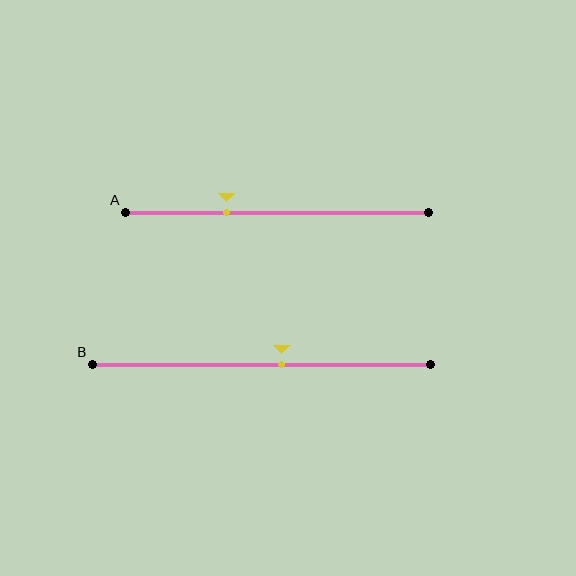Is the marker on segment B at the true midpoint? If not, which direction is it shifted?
No, the marker on segment B is shifted to the right by about 6% of the segment length.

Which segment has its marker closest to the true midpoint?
Segment B has its marker closest to the true midpoint.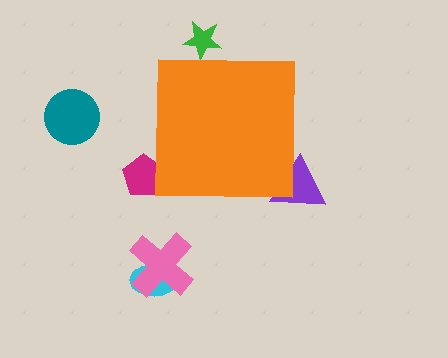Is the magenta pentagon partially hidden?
Yes, the magenta pentagon is partially hidden behind the orange square.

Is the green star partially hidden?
Yes, the green star is partially hidden behind the orange square.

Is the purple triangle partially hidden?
Yes, the purple triangle is partially hidden behind the orange square.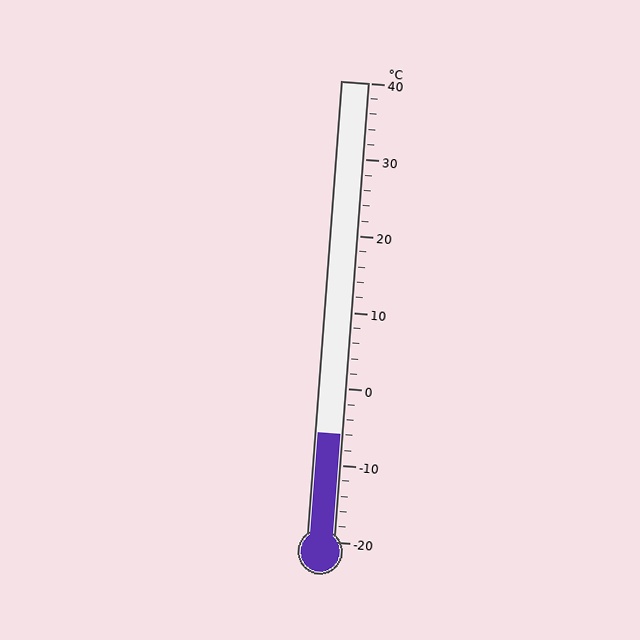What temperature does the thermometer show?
The thermometer shows approximately -6°C.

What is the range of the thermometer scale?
The thermometer scale ranges from -20°C to 40°C.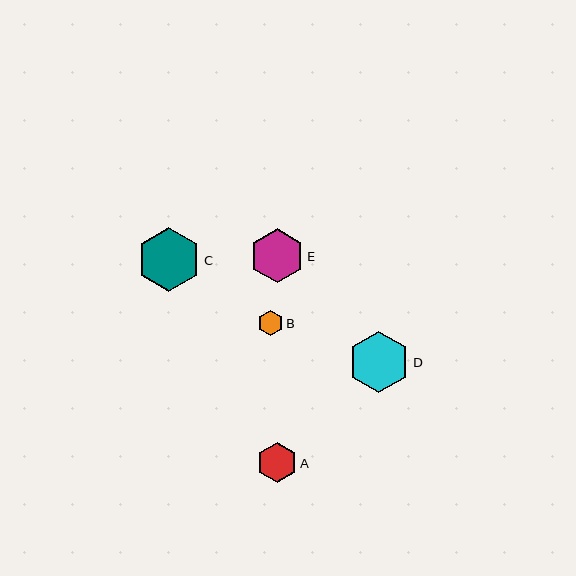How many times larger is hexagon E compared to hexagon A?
Hexagon E is approximately 1.3 times the size of hexagon A.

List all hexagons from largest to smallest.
From largest to smallest: C, D, E, A, B.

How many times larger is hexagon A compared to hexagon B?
Hexagon A is approximately 1.6 times the size of hexagon B.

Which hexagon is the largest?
Hexagon C is the largest with a size of approximately 64 pixels.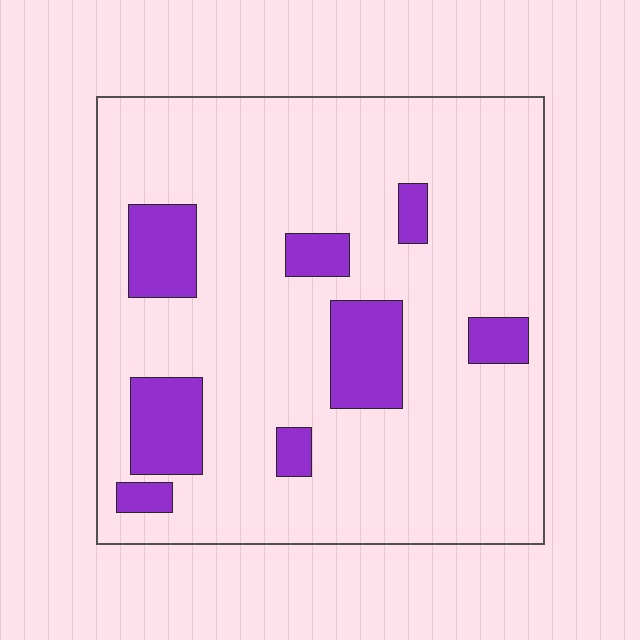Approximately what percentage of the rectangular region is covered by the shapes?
Approximately 15%.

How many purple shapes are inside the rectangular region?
8.